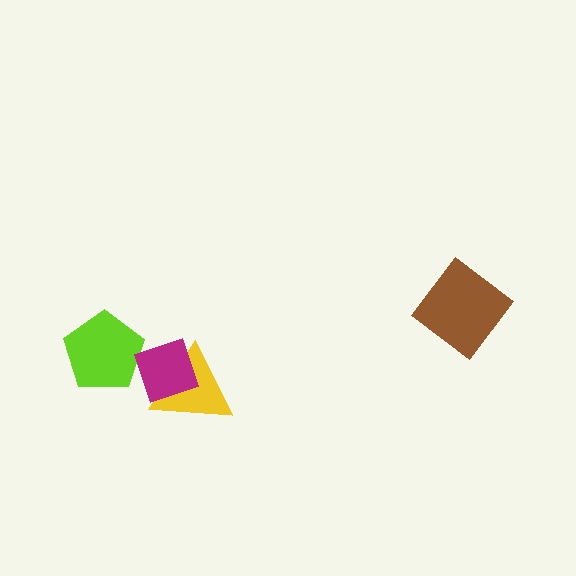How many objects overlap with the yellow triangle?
1 object overlaps with the yellow triangle.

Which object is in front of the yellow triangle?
The magenta diamond is in front of the yellow triangle.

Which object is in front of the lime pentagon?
The magenta diamond is in front of the lime pentagon.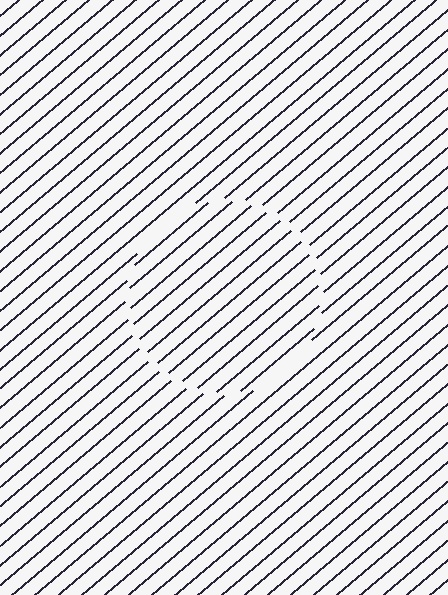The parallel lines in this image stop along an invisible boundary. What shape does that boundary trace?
An illusory circle. The interior of the shape contains the same grating, shifted by half a period — the contour is defined by the phase discontinuity where line-ends from the inner and outer gratings abut.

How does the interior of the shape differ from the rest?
The interior of the shape contains the same grating, shifted by half a period — the contour is defined by the phase discontinuity where line-ends from the inner and outer gratings abut.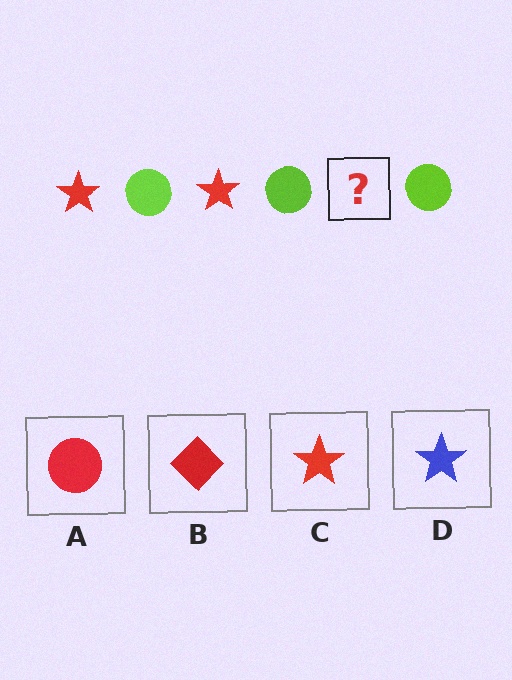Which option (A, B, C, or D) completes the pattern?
C.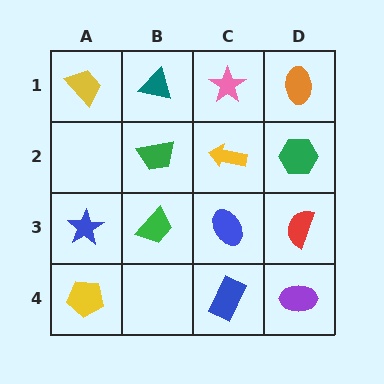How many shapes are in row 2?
3 shapes.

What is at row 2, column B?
A green trapezoid.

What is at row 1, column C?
A pink star.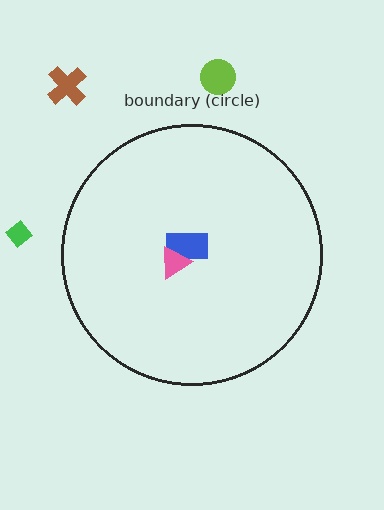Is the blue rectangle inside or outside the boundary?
Inside.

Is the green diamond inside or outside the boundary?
Outside.